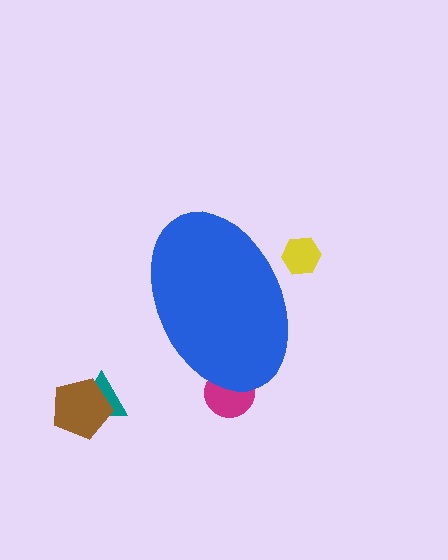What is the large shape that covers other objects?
A blue ellipse.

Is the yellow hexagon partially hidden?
Yes, the yellow hexagon is partially hidden behind the blue ellipse.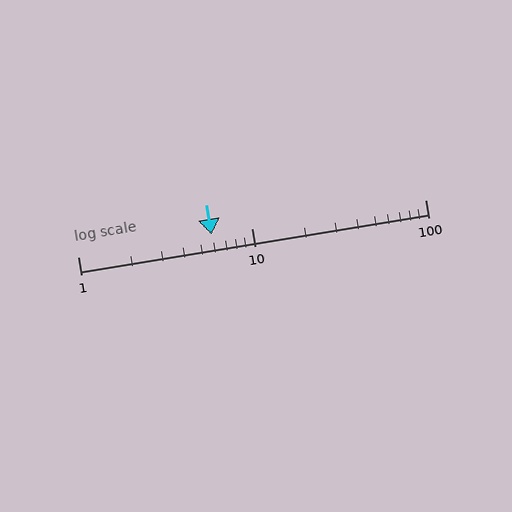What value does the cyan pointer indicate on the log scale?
The pointer indicates approximately 5.9.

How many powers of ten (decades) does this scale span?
The scale spans 2 decades, from 1 to 100.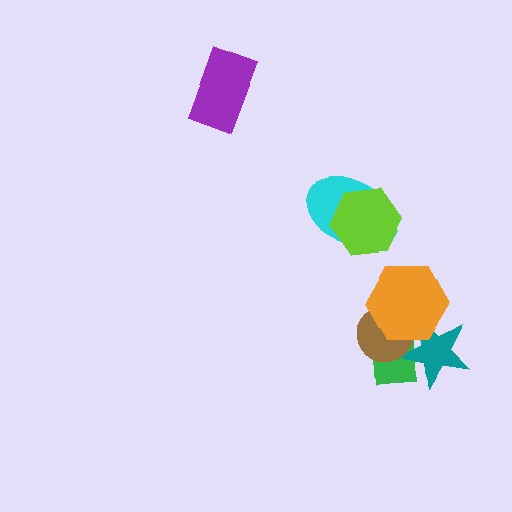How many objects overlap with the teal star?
3 objects overlap with the teal star.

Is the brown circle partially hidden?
Yes, it is partially covered by another shape.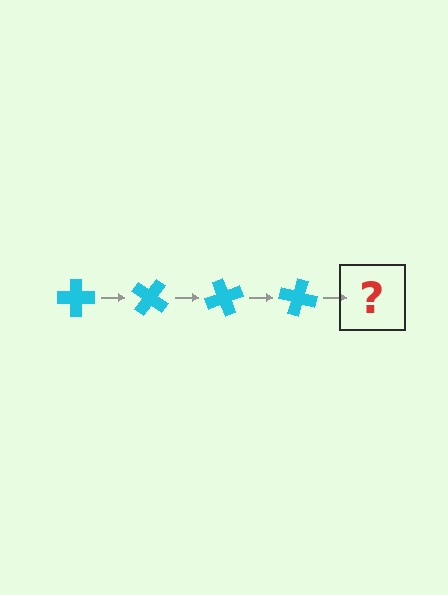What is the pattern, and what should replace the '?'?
The pattern is that the cross rotates 35 degrees each step. The '?' should be a cyan cross rotated 140 degrees.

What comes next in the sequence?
The next element should be a cyan cross rotated 140 degrees.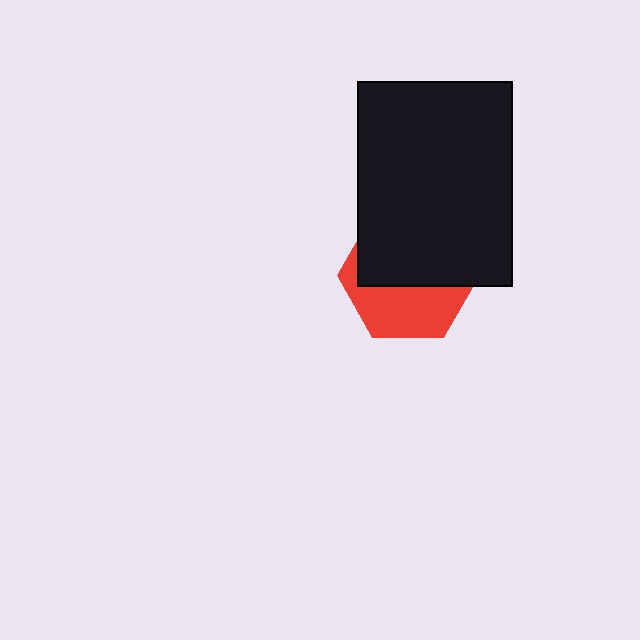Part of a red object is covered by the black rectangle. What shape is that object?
It is a hexagon.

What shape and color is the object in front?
The object in front is a black rectangle.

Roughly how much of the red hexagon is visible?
A small part of it is visible (roughly 42%).